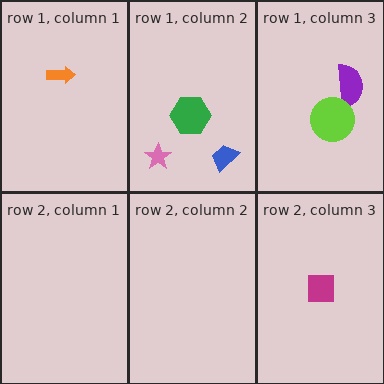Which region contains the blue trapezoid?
The row 1, column 2 region.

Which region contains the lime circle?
The row 1, column 3 region.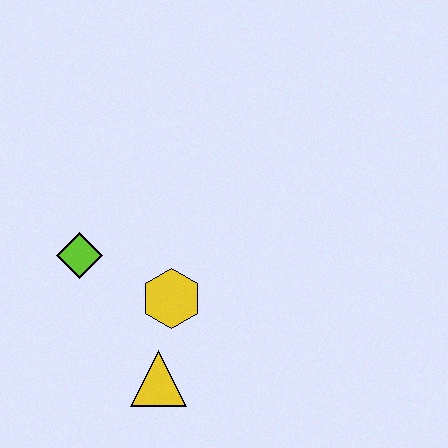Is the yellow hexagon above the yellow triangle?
Yes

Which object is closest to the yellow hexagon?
The yellow triangle is closest to the yellow hexagon.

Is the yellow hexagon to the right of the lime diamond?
Yes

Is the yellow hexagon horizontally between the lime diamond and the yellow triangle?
No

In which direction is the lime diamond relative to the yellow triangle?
The lime diamond is above the yellow triangle.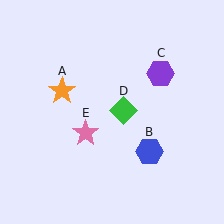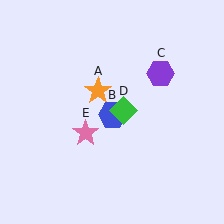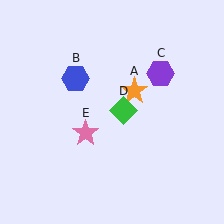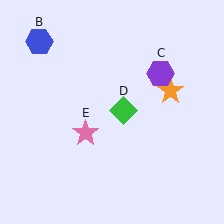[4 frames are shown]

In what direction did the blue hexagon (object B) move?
The blue hexagon (object B) moved up and to the left.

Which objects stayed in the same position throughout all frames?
Purple hexagon (object C) and green diamond (object D) and pink star (object E) remained stationary.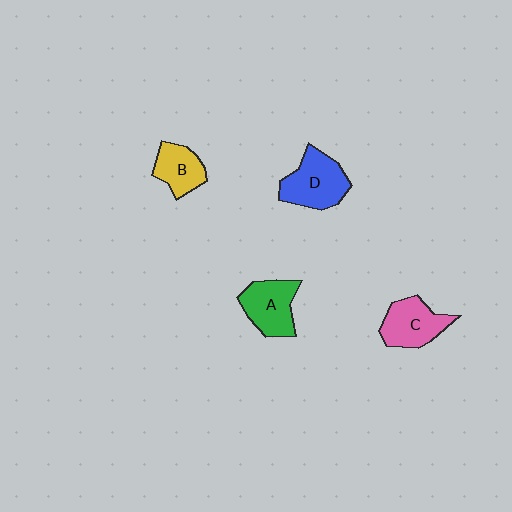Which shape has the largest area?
Shape D (blue).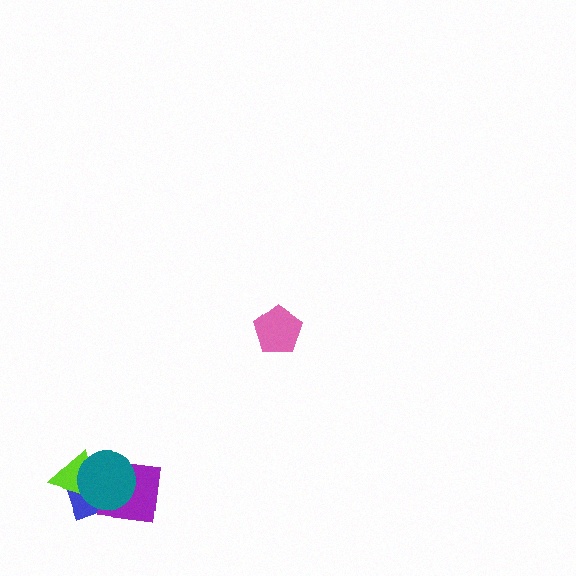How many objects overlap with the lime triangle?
3 objects overlap with the lime triangle.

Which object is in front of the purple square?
The teal circle is in front of the purple square.